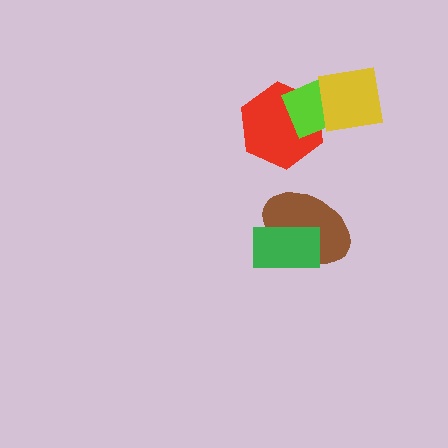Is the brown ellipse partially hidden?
Yes, it is partially covered by another shape.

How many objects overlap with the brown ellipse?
1 object overlaps with the brown ellipse.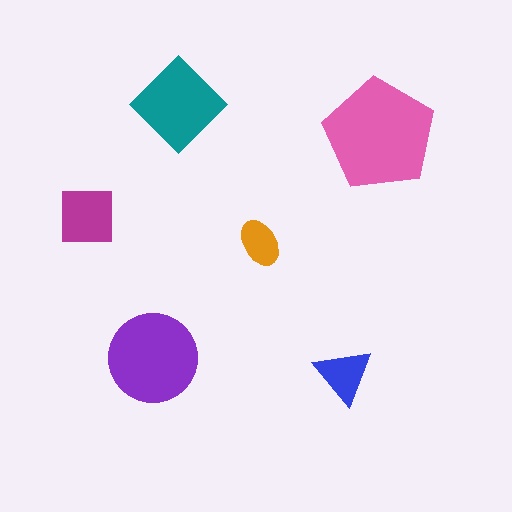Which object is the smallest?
The orange ellipse.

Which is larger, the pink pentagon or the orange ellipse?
The pink pentagon.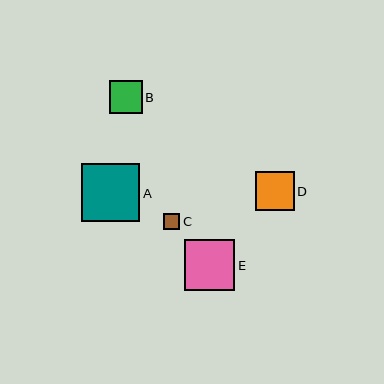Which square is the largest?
Square A is the largest with a size of approximately 58 pixels.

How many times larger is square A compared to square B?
Square A is approximately 1.8 times the size of square B.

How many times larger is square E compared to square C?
Square E is approximately 3.1 times the size of square C.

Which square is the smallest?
Square C is the smallest with a size of approximately 16 pixels.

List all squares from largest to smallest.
From largest to smallest: A, E, D, B, C.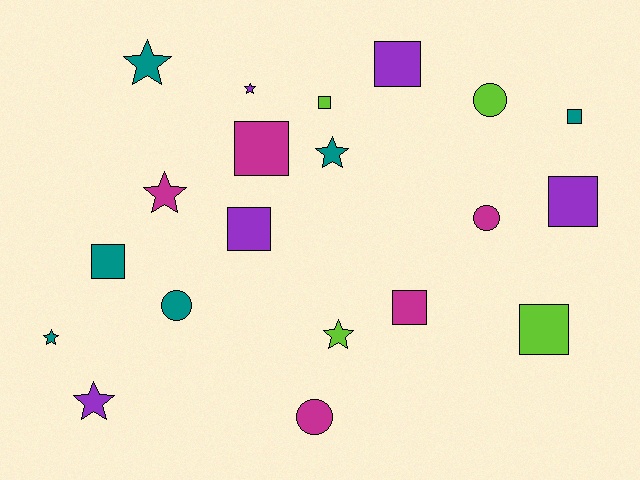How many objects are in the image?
There are 20 objects.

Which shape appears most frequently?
Square, with 9 objects.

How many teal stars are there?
There are 3 teal stars.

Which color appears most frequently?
Teal, with 6 objects.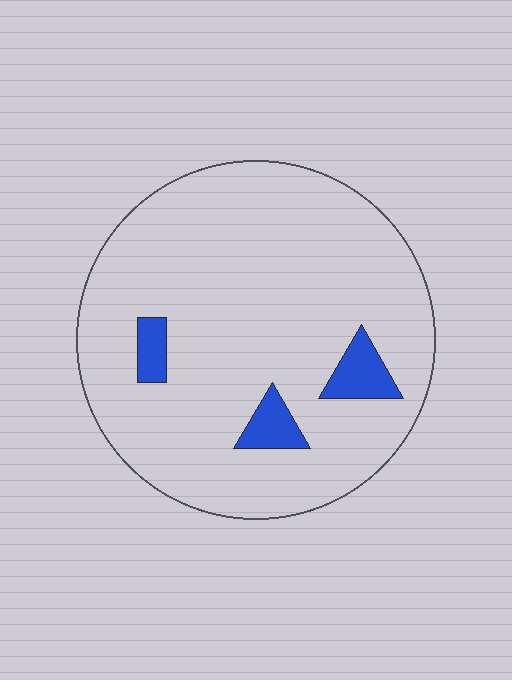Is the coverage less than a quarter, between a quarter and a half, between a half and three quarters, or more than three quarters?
Less than a quarter.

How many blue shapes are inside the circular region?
3.